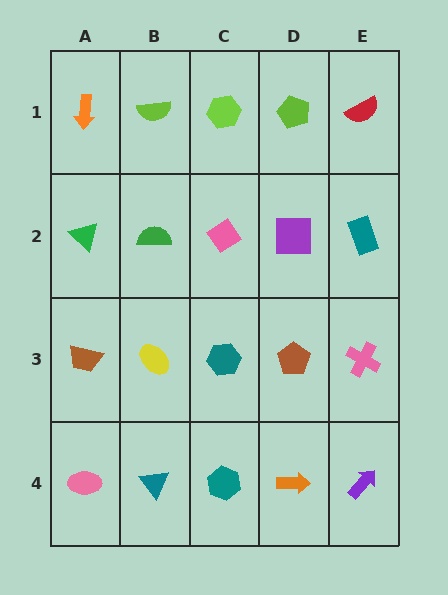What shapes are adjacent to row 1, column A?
A green triangle (row 2, column A), a lime semicircle (row 1, column B).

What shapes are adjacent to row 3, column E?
A teal rectangle (row 2, column E), a purple arrow (row 4, column E), a brown pentagon (row 3, column D).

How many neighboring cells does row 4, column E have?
2.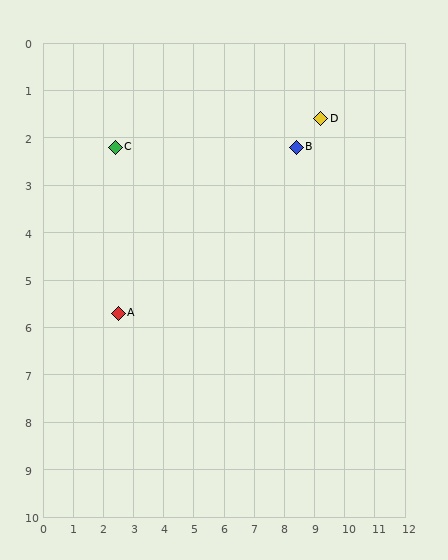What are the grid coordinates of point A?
Point A is at approximately (2.5, 5.7).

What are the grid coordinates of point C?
Point C is at approximately (2.4, 2.2).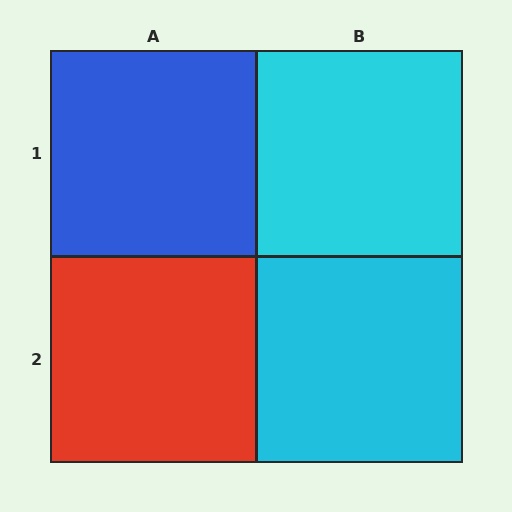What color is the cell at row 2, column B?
Cyan.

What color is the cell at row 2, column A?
Red.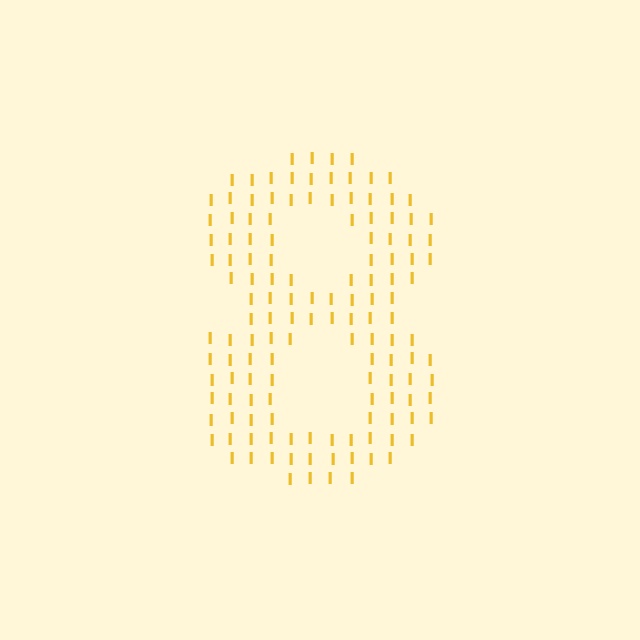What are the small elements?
The small elements are letter I's.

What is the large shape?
The large shape is the digit 8.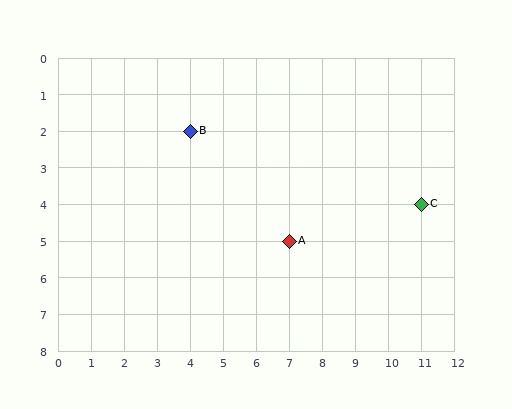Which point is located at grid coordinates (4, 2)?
Point B is at (4, 2).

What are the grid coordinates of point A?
Point A is at grid coordinates (7, 5).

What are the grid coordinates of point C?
Point C is at grid coordinates (11, 4).